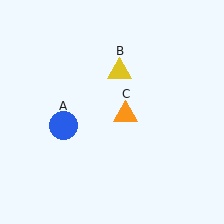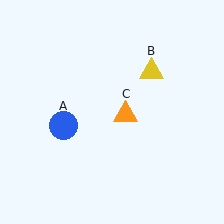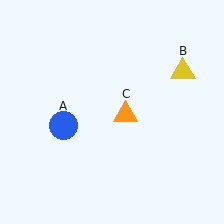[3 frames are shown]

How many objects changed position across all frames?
1 object changed position: yellow triangle (object B).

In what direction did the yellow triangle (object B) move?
The yellow triangle (object B) moved right.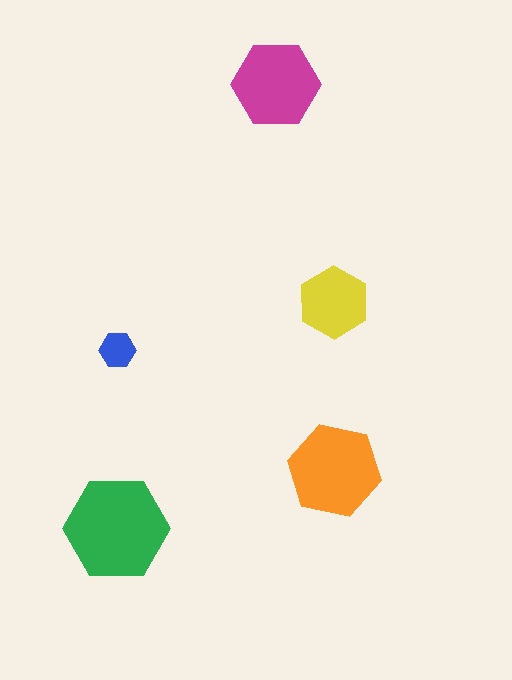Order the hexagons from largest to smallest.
the green one, the orange one, the magenta one, the yellow one, the blue one.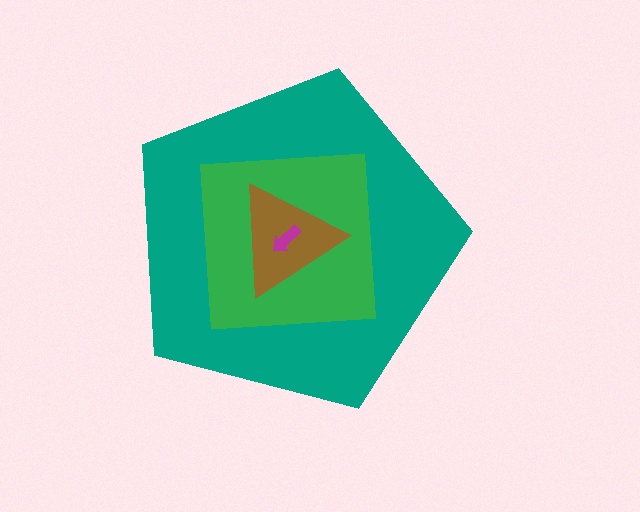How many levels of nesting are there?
4.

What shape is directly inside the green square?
The brown triangle.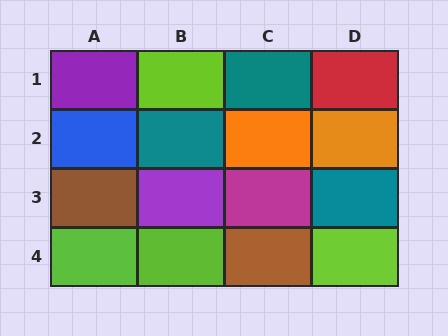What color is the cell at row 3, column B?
Purple.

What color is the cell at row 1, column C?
Teal.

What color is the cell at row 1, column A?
Purple.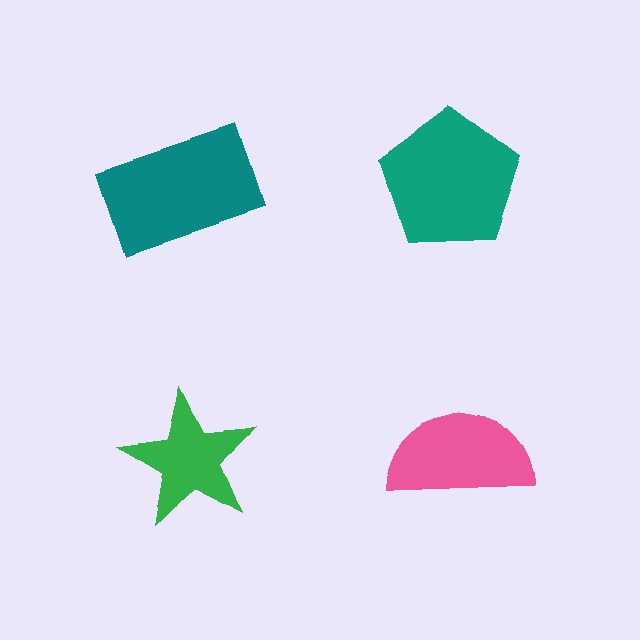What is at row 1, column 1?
A teal rectangle.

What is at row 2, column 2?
A pink semicircle.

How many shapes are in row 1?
2 shapes.